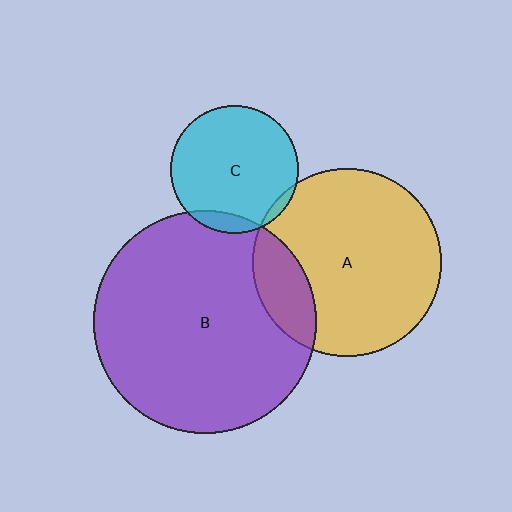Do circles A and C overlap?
Yes.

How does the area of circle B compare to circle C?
Approximately 3.0 times.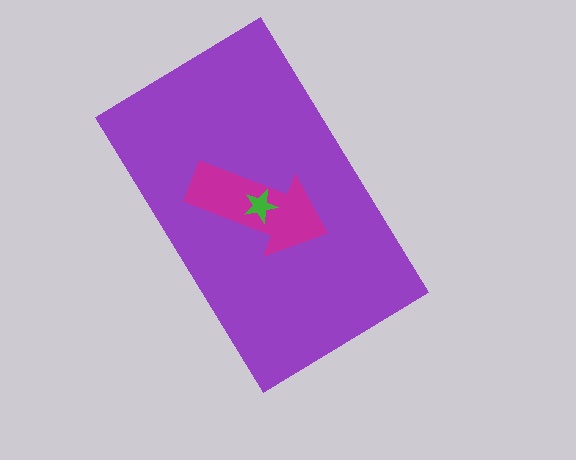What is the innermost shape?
The green star.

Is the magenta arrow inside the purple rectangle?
Yes.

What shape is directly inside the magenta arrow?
The green star.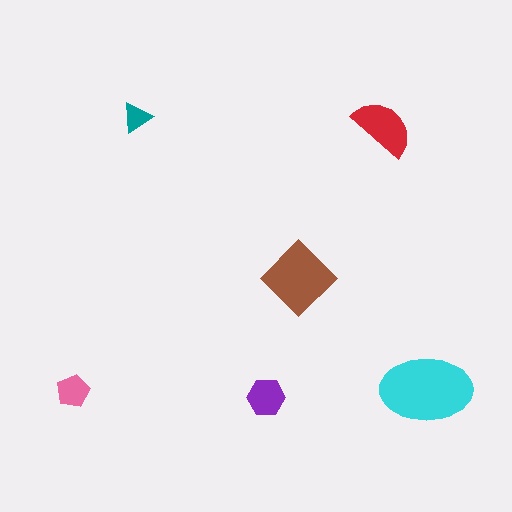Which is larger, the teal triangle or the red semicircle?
The red semicircle.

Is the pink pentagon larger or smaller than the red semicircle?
Smaller.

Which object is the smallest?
The teal triangle.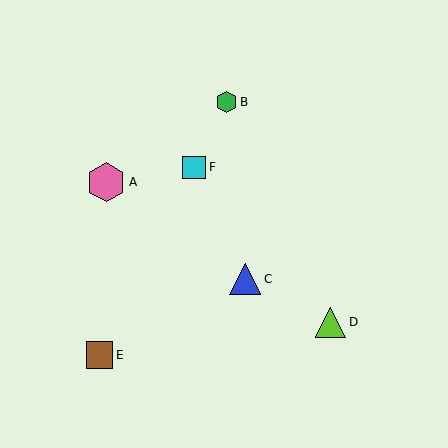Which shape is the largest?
The pink hexagon (labeled A) is the largest.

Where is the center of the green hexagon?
The center of the green hexagon is at (227, 102).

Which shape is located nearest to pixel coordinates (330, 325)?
The lime triangle (labeled D) at (331, 322) is nearest to that location.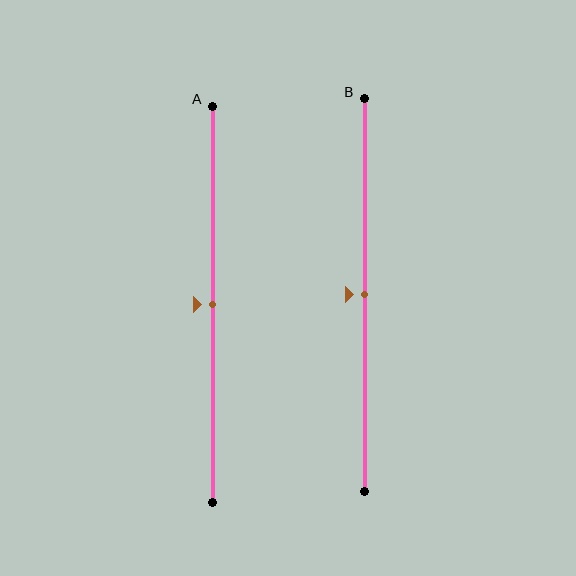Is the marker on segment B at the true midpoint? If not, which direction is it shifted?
Yes, the marker on segment B is at the true midpoint.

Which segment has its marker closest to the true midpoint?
Segment A has its marker closest to the true midpoint.